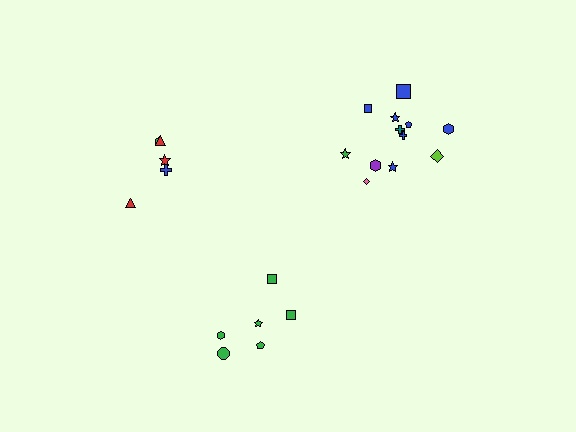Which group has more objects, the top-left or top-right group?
The top-right group.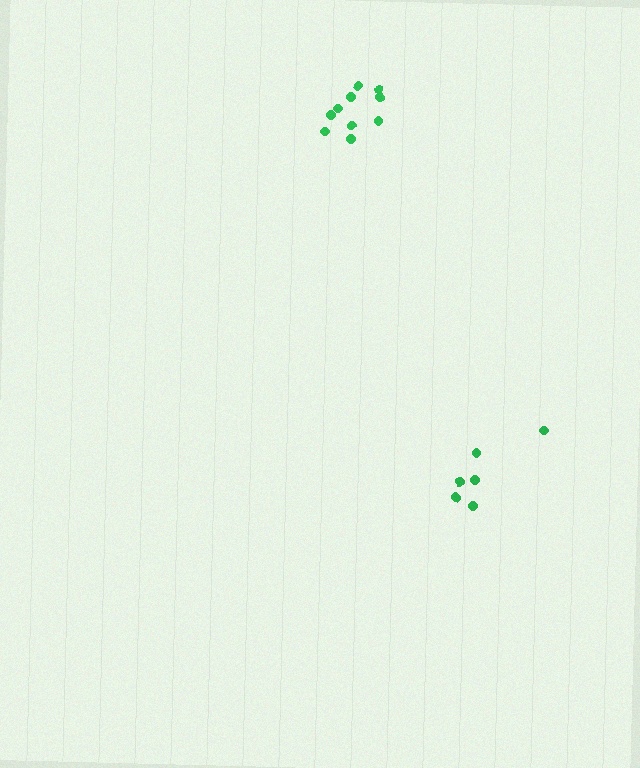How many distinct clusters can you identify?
There are 2 distinct clusters.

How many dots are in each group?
Group 1: 6 dots, Group 2: 10 dots (16 total).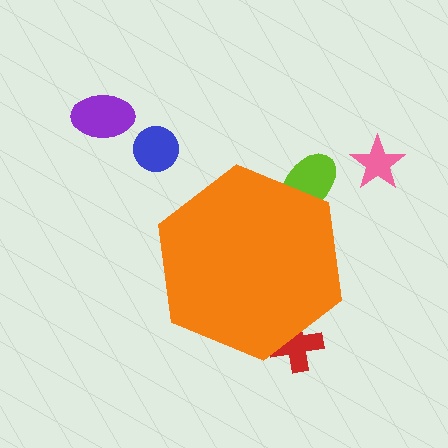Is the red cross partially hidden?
Yes, the red cross is partially hidden behind the orange hexagon.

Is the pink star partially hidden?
No, the pink star is fully visible.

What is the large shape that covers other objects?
An orange hexagon.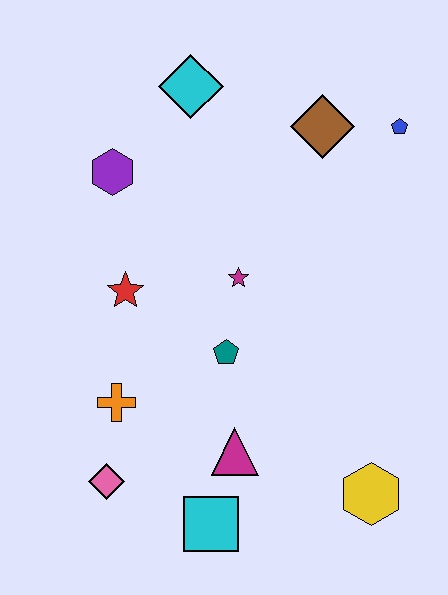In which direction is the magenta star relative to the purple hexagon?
The magenta star is to the right of the purple hexagon.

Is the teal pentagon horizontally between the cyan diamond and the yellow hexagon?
Yes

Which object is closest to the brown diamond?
The blue pentagon is closest to the brown diamond.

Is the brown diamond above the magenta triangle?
Yes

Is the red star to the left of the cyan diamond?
Yes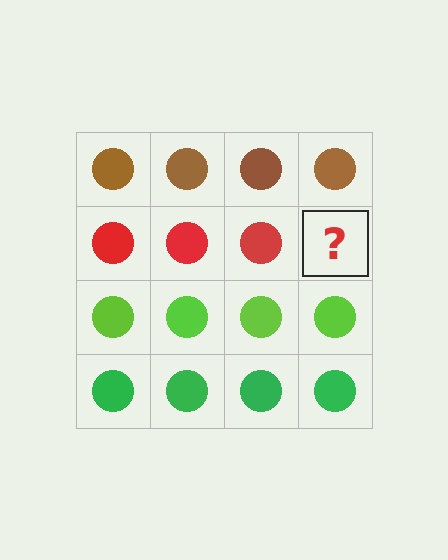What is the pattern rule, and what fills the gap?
The rule is that each row has a consistent color. The gap should be filled with a red circle.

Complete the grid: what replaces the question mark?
The question mark should be replaced with a red circle.